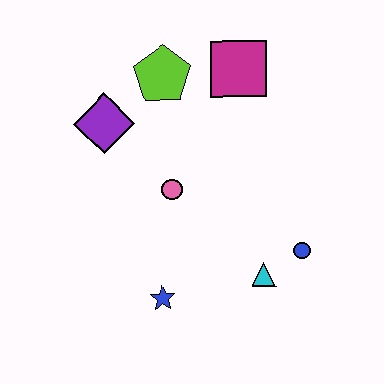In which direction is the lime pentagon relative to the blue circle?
The lime pentagon is above the blue circle.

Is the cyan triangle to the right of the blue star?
Yes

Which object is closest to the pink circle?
The purple diamond is closest to the pink circle.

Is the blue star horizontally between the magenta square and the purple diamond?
Yes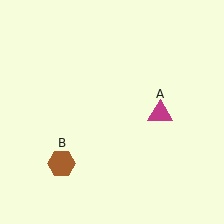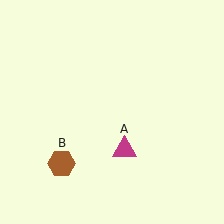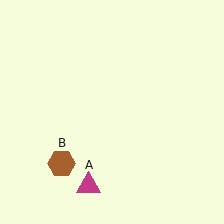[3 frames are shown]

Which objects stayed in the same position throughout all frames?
Brown hexagon (object B) remained stationary.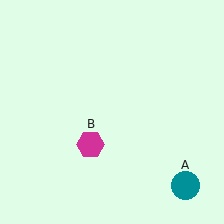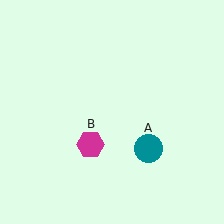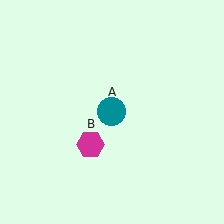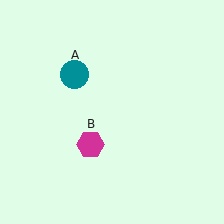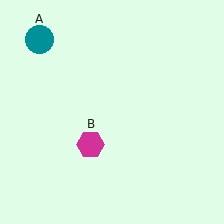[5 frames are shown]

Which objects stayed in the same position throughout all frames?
Magenta hexagon (object B) remained stationary.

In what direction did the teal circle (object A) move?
The teal circle (object A) moved up and to the left.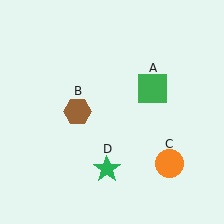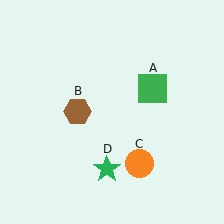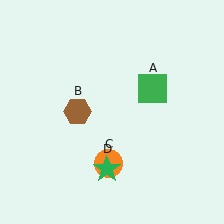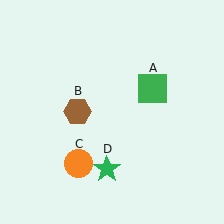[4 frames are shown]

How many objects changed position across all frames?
1 object changed position: orange circle (object C).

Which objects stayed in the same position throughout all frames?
Green square (object A) and brown hexagon (object B) and green star (object D) remained stationary.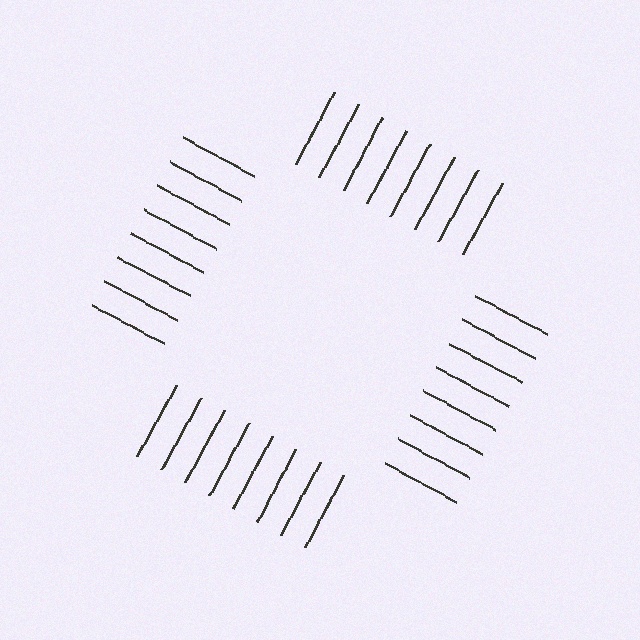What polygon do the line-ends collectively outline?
An illusory square — the line segments terminate on its edges but no continuous stroke is drawn.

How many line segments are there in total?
32 — 8 along each of the 4 edges.